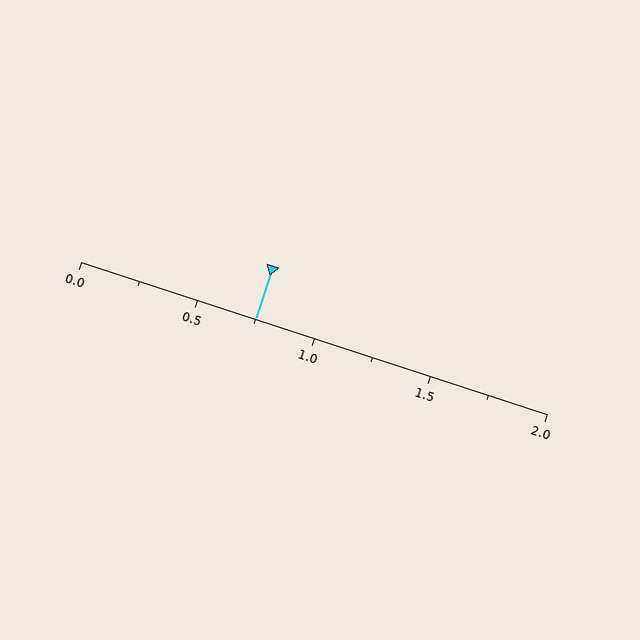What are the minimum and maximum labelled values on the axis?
The axis runs from 0.0 to 2.0.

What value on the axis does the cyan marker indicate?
The marker indicates approximately 0.75.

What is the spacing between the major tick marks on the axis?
The major ticks are spaced 0.5 apart.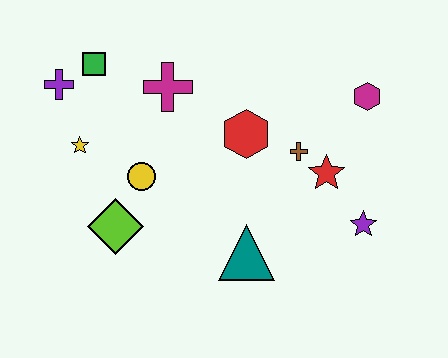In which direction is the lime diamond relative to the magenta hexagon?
The lime diamond is to the left of the magenta hexagon.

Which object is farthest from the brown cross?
The purple cross is farthest from the brown cross.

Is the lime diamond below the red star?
Yes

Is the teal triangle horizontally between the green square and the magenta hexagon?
Yes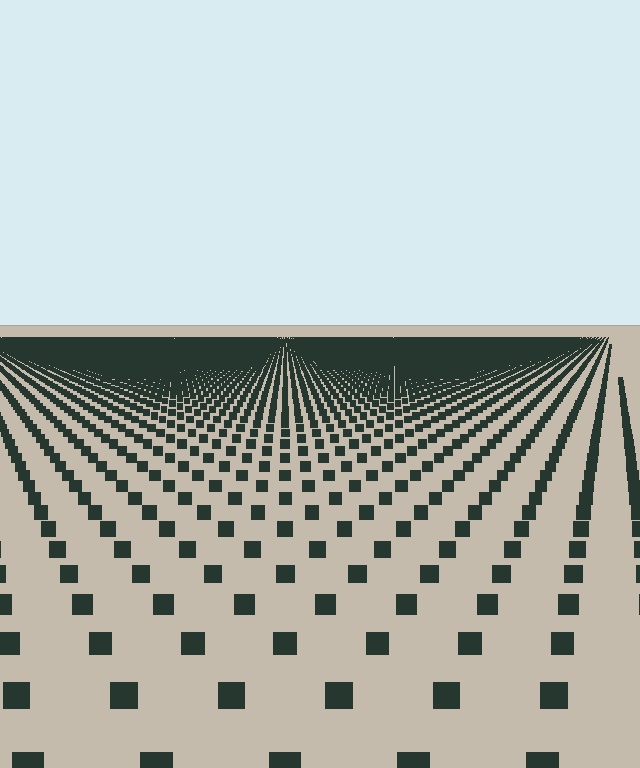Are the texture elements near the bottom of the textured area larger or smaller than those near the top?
Larger. Near the bottom, elements are closer to the viewer and appear at a bigger on-screen size.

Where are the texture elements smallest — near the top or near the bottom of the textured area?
Near the top.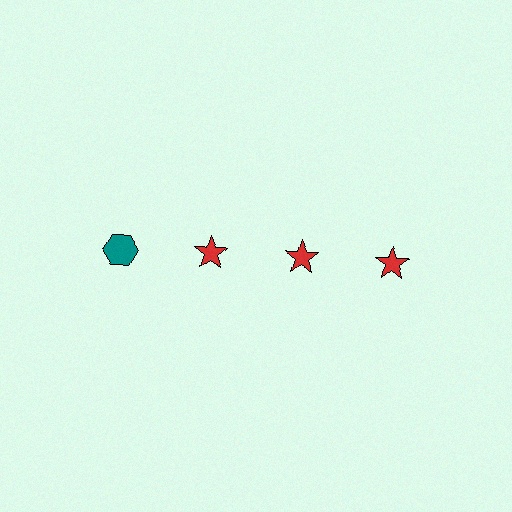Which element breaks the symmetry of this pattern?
The teal hexagon in the top row, leftmost column breaks the symmetry. All other shapes are red stars.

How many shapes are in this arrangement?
There are 4 shapes arranged in a grid pattern.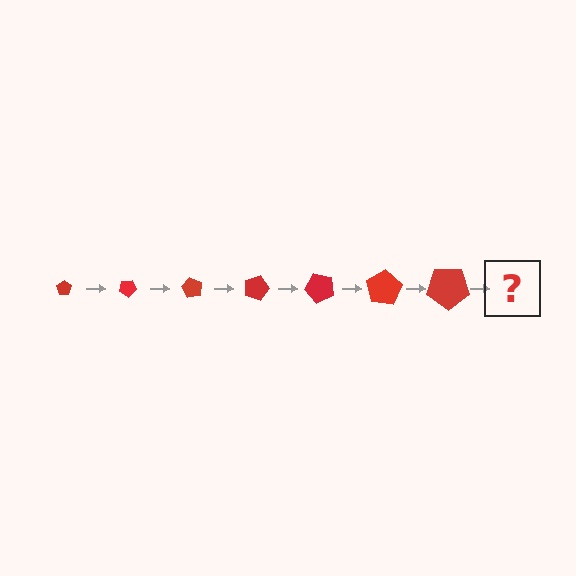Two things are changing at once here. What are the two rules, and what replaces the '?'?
The two rules are that the pentagon grows larger each step and it rotates 30 degrees each step. The '?' should be a pentagon, larger than the previous one and rotated 210 degrees from the start.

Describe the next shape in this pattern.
It should be a pentagon, larger than the previous one and rotated 210 degrees from the start.